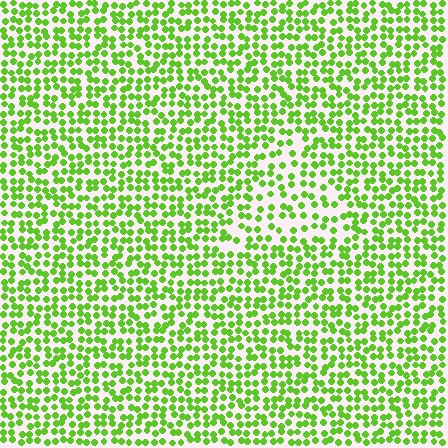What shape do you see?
I see a triangle.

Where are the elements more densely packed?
The elements are more densely packed outside the triangle boundary.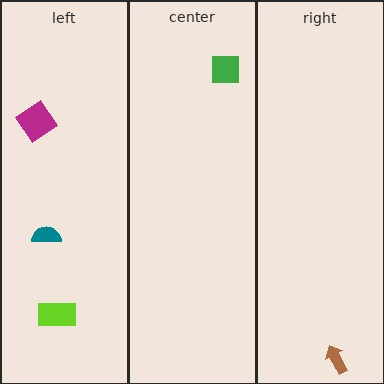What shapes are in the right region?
The brown arrow.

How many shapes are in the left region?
3.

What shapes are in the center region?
The green square.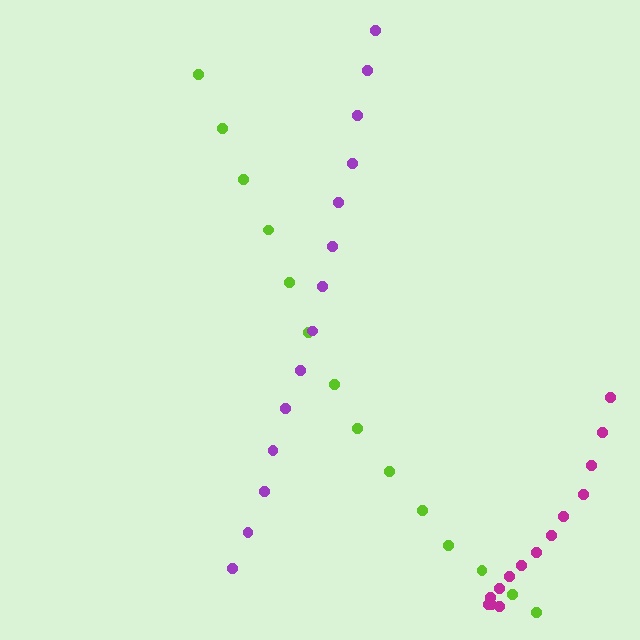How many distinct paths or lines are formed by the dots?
There are 3 distinct paths.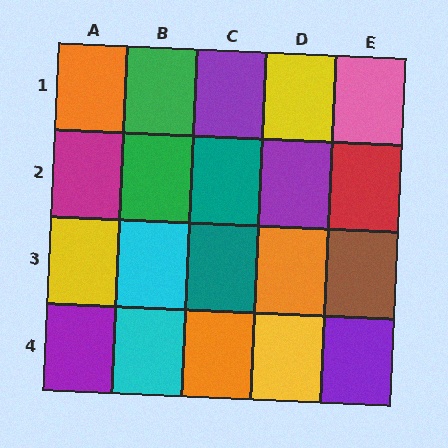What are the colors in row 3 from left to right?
Yellow, cyan, teal, orange, brown.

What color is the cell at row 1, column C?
Purple.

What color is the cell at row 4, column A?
Purple.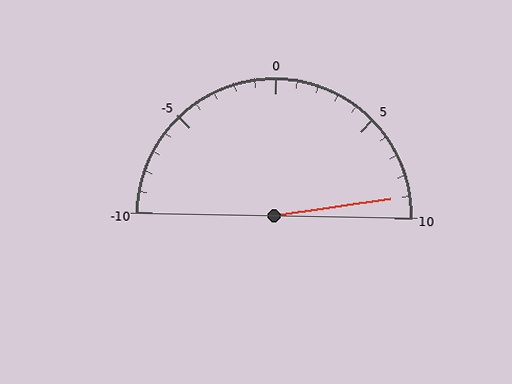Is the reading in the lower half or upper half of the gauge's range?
The reading is in the upper half of the range (-10 to 10).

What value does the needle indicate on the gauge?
The needle indicates approximately 9.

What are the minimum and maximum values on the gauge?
The gauge ranges from -10 to 10.